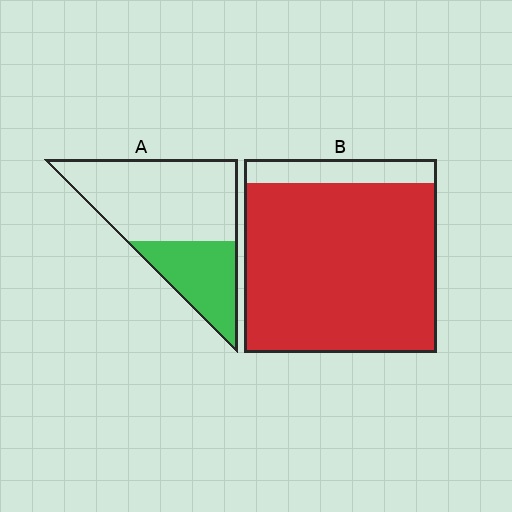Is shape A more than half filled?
No.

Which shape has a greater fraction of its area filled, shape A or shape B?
Shape B.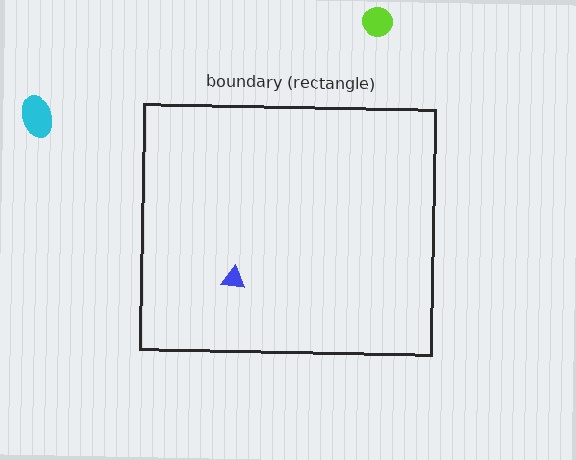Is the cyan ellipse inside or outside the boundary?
Outside.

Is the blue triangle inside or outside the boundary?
Inside.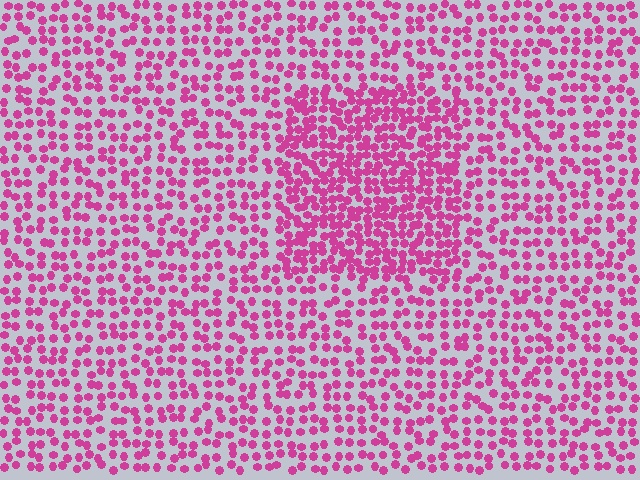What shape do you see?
I see a rectangle.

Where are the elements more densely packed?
The elements are more densely packed inside the rectangle boundary.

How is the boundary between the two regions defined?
The boundary is defined by a change in element density (approximately 1.8x ratio). All elements are the same color, size, and shape.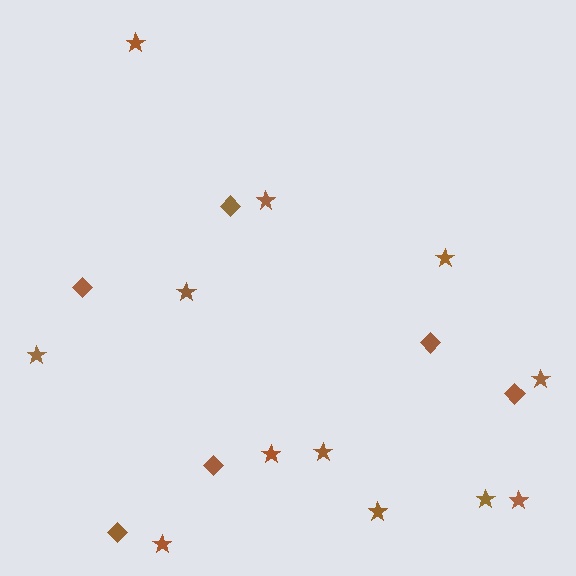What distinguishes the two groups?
There are 2 groups: one group of diamonds (6) and one group of stars (12).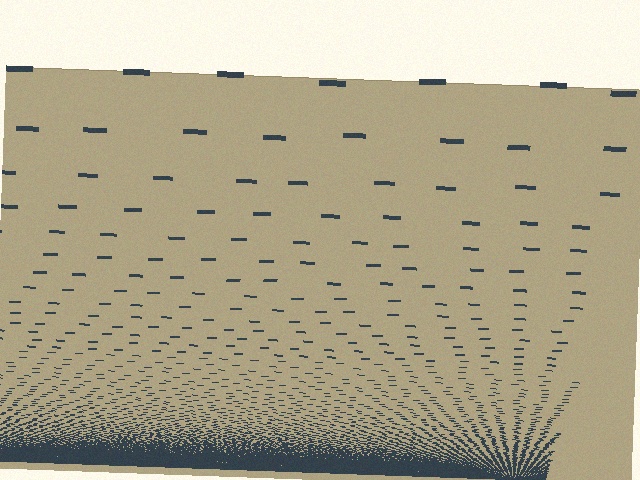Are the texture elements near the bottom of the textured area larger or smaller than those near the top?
Smaller. The gradient is inverted — elements near the bottom are smaller and denser.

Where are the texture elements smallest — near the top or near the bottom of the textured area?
Near the bottom.